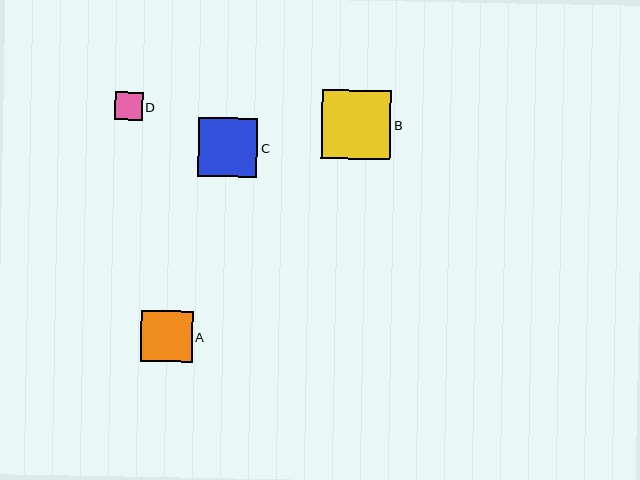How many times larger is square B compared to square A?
Square B is approximately 1.3 times the size of square A.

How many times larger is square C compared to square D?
Square C is approximately 2.1 times the size of square D.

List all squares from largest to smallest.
From largest to smallest: B, C, A, D.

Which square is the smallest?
Square D is the smallest with a size of approximately 28 pixels.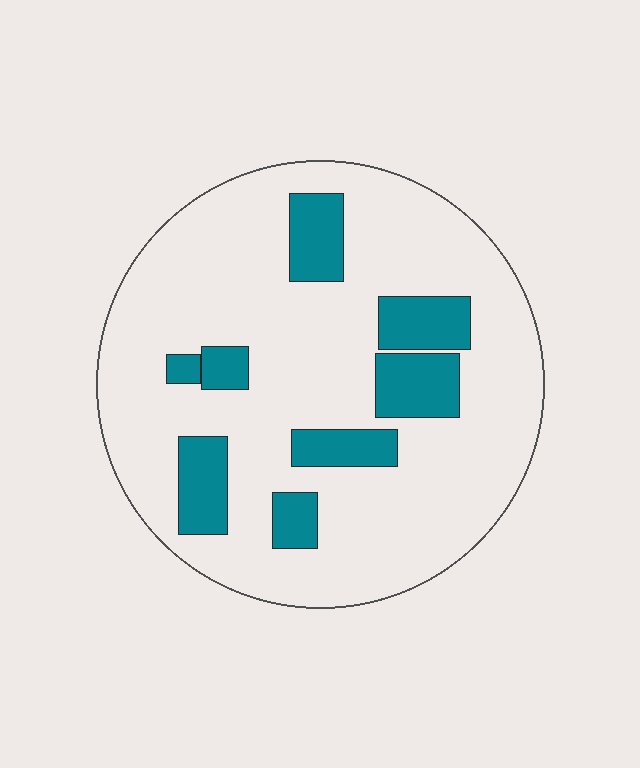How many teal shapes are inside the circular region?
8.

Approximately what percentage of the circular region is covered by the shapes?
Approximately 20%.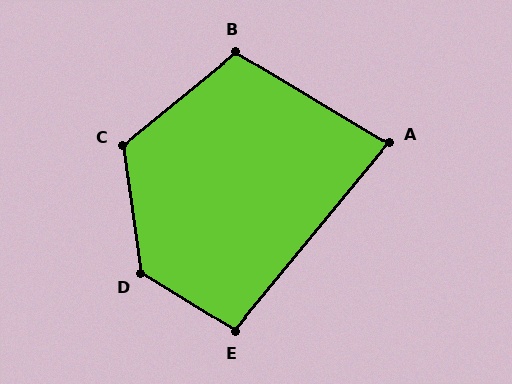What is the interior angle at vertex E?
Approximately 98 degrees (obtuse).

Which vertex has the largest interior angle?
D, at approximately 129 degrees.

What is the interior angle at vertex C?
Approximately 121 degrees (obtuse).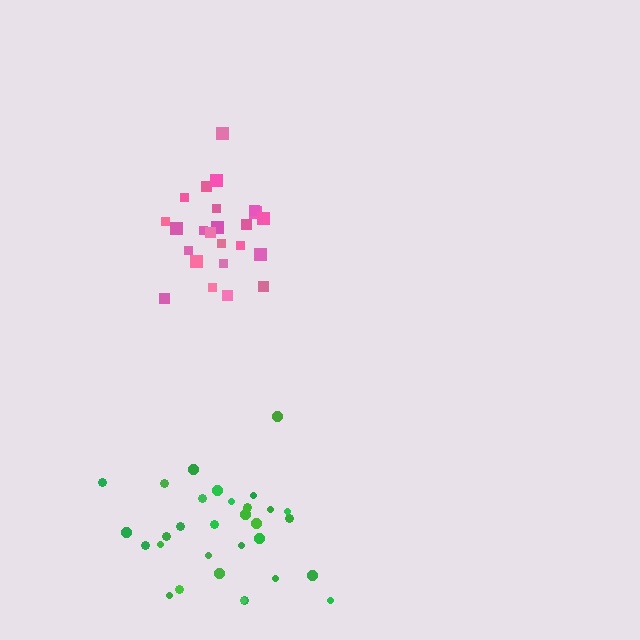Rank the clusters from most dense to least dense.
pink, green.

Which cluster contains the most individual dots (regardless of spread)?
Green (31).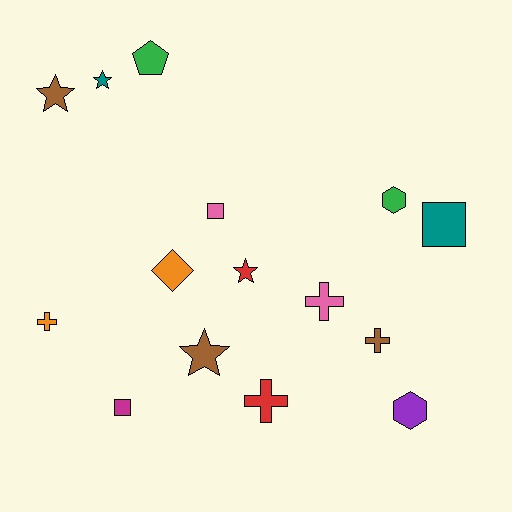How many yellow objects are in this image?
There are no yellow objects.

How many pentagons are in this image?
There is 1 pentagon.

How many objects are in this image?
There are 15 objects.